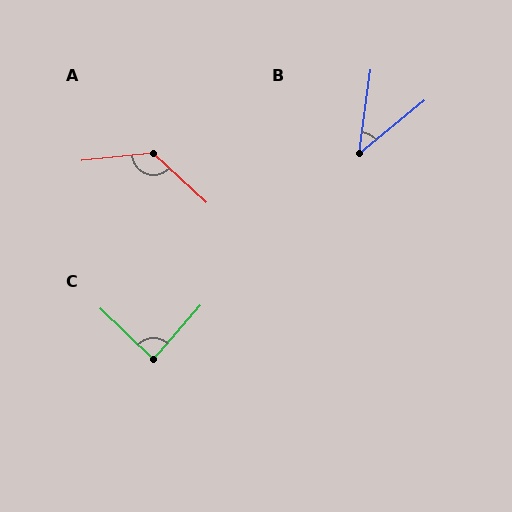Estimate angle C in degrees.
Approximately 87 degrees.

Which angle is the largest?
A, at approximately 131 degrees.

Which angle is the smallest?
B, at approximately 43 degrees.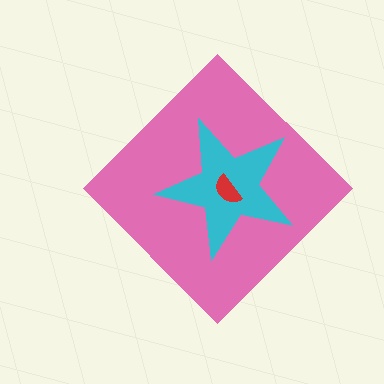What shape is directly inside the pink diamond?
The cyan star.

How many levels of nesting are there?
3.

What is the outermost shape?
The pink diamond.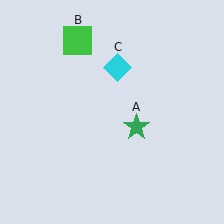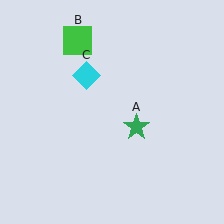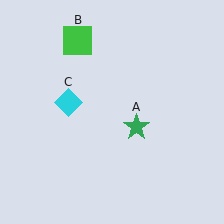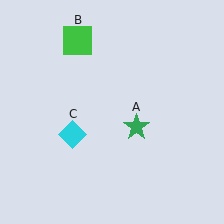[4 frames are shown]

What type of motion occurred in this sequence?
The cyan diamond (object C) rotated counterclockwise around the center of the scene.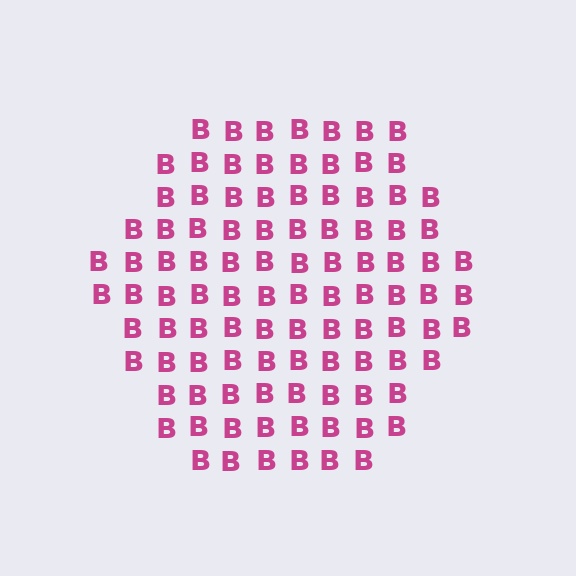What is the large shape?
The large shape is a hexagon.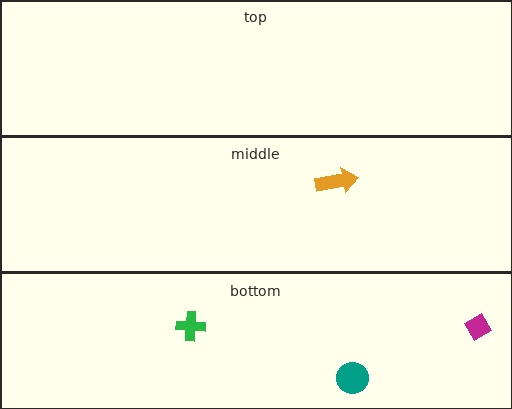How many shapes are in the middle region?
1.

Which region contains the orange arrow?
The middle region.